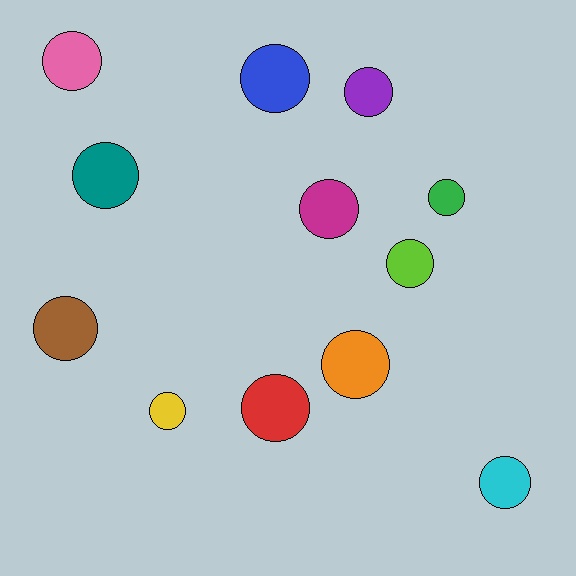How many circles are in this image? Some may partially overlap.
There are 12 circles.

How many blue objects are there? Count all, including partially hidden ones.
There is 1 blue object.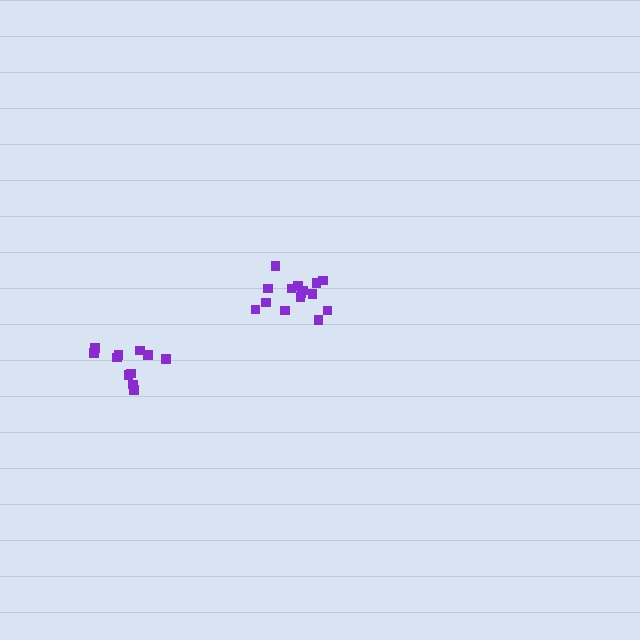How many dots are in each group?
Group 1: 11 dots, Group 2: 15 dots (26 total).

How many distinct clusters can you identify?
There are 2 distinct clusters.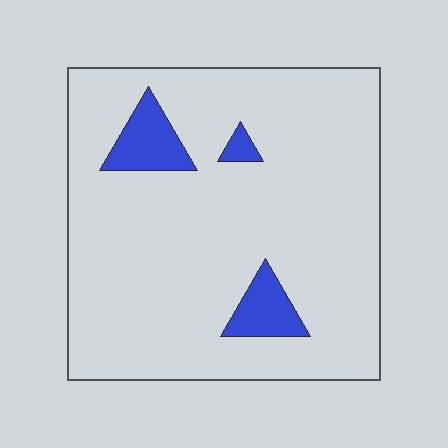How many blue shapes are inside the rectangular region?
3.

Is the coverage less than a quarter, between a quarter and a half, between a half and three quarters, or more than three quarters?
Less than a quarter.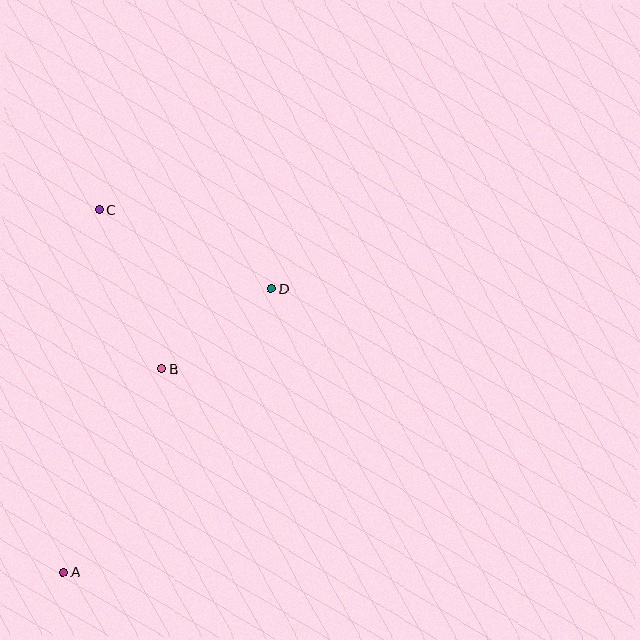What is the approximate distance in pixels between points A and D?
The distance between A and D is approximately 352 pixels.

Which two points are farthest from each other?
Points A and C are farthest from each other.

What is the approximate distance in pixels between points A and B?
The distance between A and B is approximately 226 pixels.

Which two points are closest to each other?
Points B and D are closest to each other.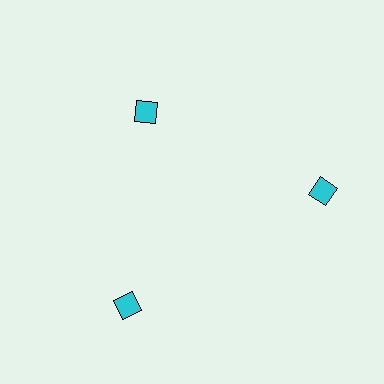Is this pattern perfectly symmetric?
No. The 3 cyan diamonds are arranged in a ring, but one element near the 11 o'clock position is pulled inward toward the center, breaking the 3-fold rotational symmetry.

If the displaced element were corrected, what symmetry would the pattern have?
It would have 3-fold rotational symmetry — the pattern would map onto itself every 120 degrees.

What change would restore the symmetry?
The symmetry would be restored by moving it outward, back onto the ring so that all 3 diamonds sit at equal angles and equal distance from the center.